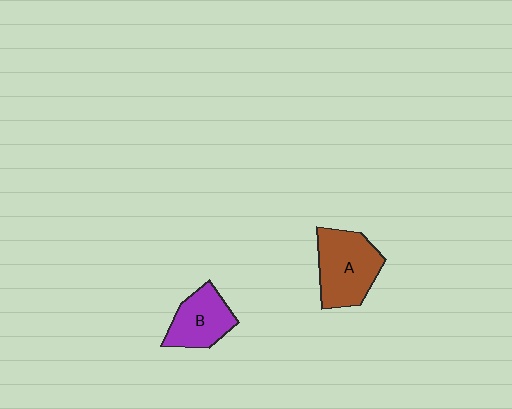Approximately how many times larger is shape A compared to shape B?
Approximately 1.4 times.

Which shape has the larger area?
Shape A (brown).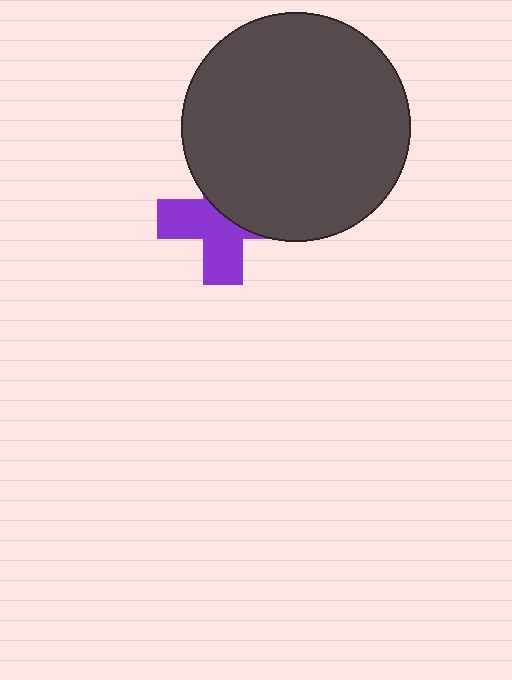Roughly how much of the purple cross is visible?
About half of it is visible (roughly 53%).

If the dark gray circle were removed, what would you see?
You would see the complete purple cross.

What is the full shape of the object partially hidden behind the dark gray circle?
The partially hidden object is a purple cross.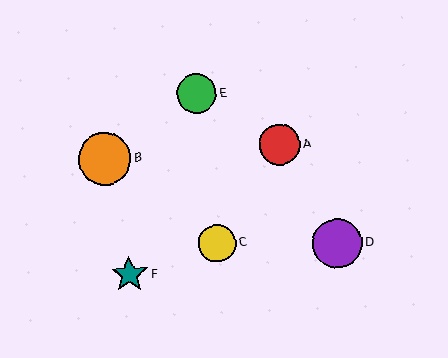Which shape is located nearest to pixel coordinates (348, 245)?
The purple circle (labeled D) at (337, 243) is nearest to that location.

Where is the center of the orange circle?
The center of the orange circle is at (105, 159).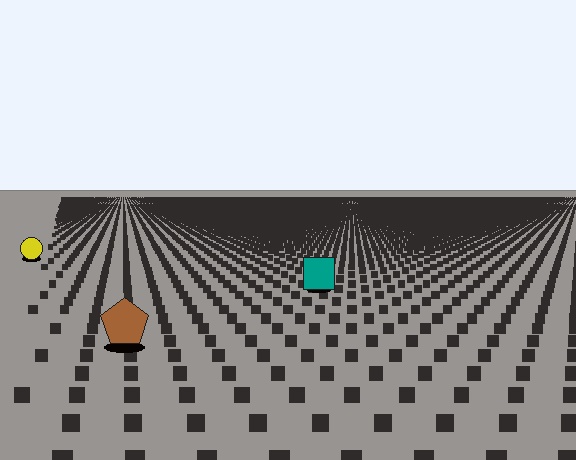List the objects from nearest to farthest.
From nearest to farthest: the brown pentagon, the teal square, the yellow circle.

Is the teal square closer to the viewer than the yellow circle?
Yes. The teal square is closer — you can tell from the texture gradient: the ground texture is coarser near it.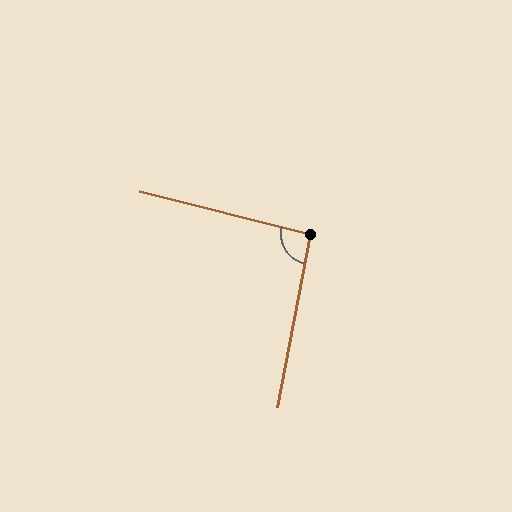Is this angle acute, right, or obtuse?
It is approximately a right angle.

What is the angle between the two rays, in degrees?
Approximately 93 degrees.